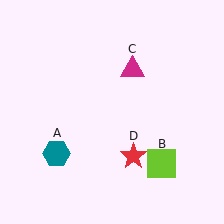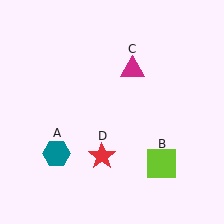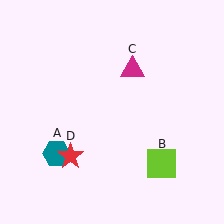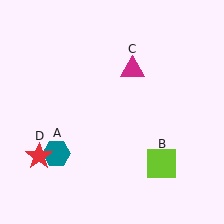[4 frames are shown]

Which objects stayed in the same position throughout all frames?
Teal hexagon (object A) and lime square (object B) and magenta triangle (object C) remained stationary.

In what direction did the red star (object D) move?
The red star (object D) moved left.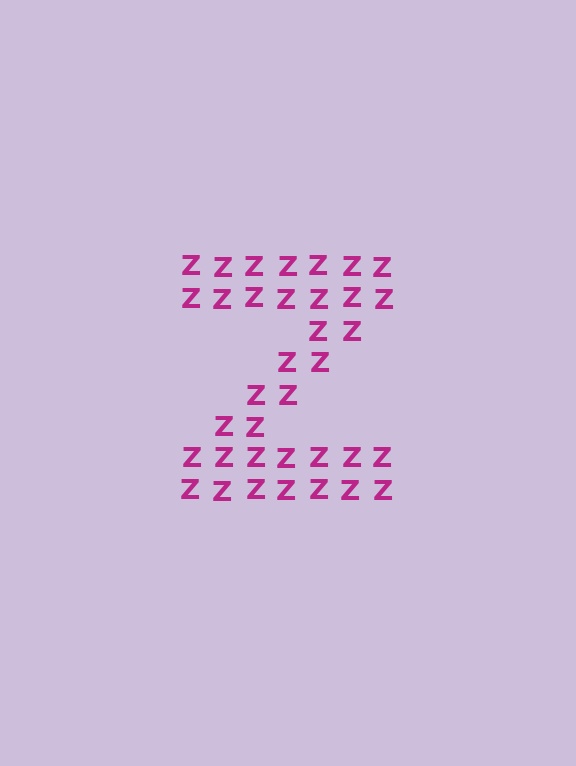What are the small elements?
The small elements are letter Z's.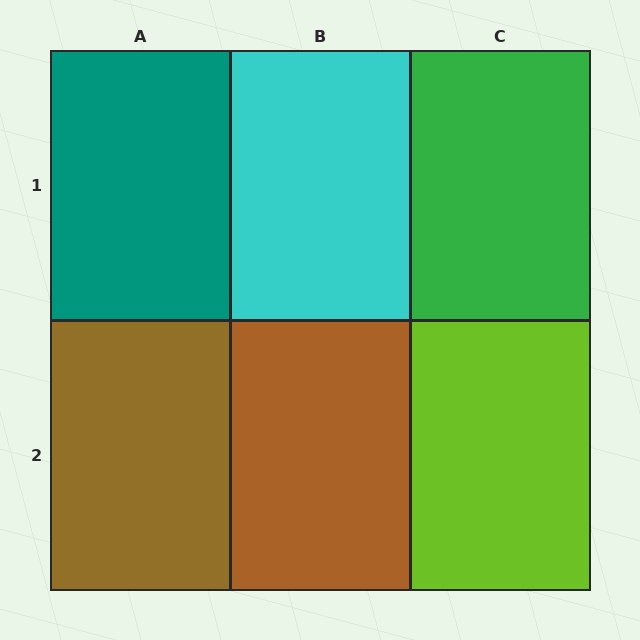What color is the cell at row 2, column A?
Brown.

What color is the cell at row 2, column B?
Brown.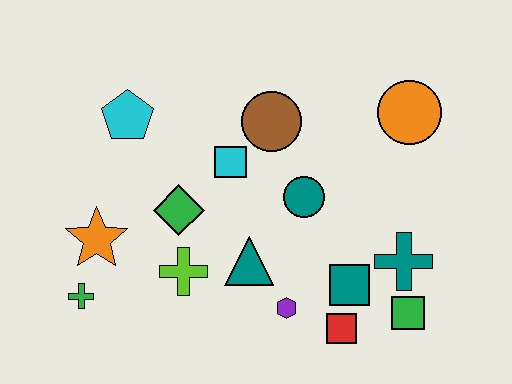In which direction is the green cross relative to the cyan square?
The green cross is to the left of the cyan square.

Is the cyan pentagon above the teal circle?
Yes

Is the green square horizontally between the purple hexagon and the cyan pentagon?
No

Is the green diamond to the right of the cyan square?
No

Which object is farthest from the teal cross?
The green cross is farthest from the teal cross.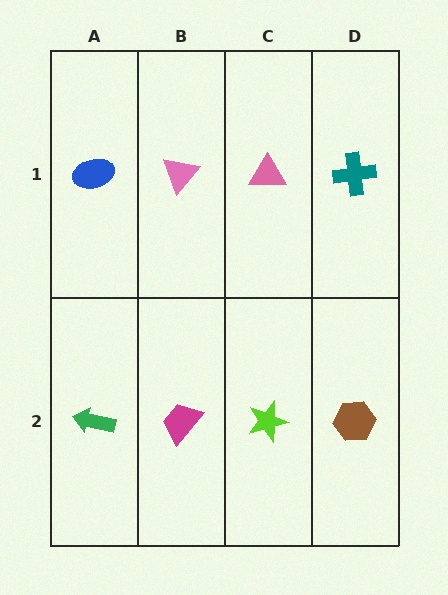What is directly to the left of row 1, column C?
A pink triangle.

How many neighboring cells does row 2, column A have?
2.